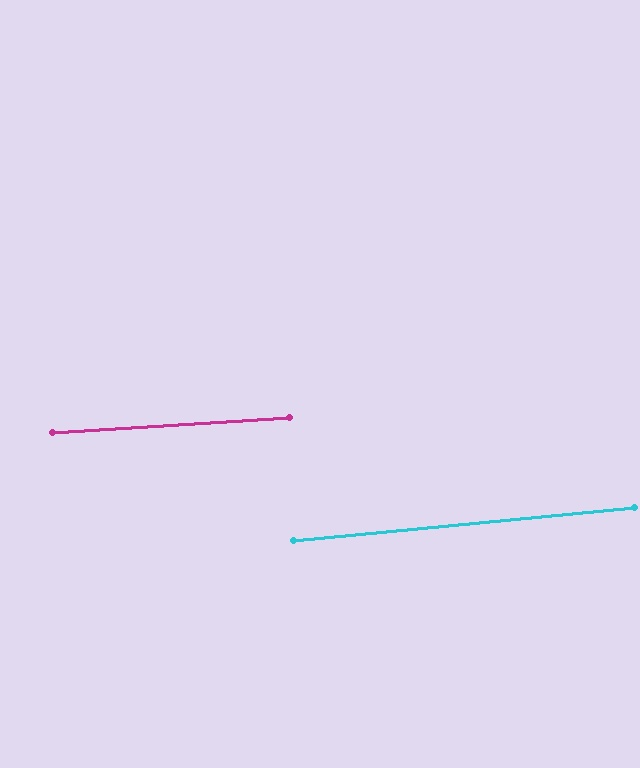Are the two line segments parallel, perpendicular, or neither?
Parallel — their directions differ by only 1.9°.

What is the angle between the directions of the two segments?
Approximately 2 degrees.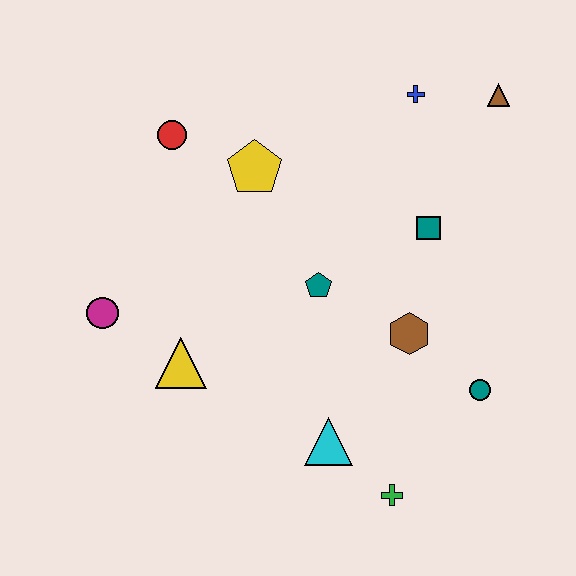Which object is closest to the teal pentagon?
The brown hexagon is closest to the teal pentagon.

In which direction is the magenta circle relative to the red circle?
The magenta circle is below the red circle.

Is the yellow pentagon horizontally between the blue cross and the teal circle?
No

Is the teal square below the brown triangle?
Yes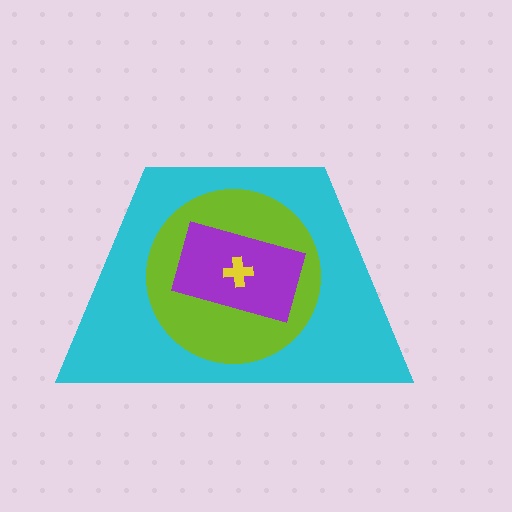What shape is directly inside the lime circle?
The purple rectangle.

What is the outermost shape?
The cyan trapezoid.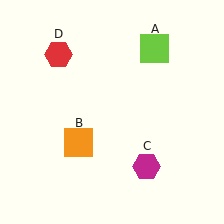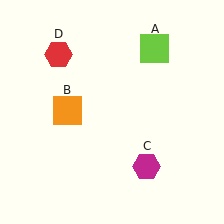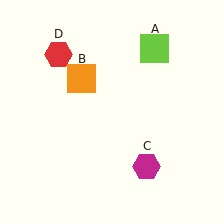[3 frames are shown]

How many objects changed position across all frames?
1 object changed position: orange square (object B).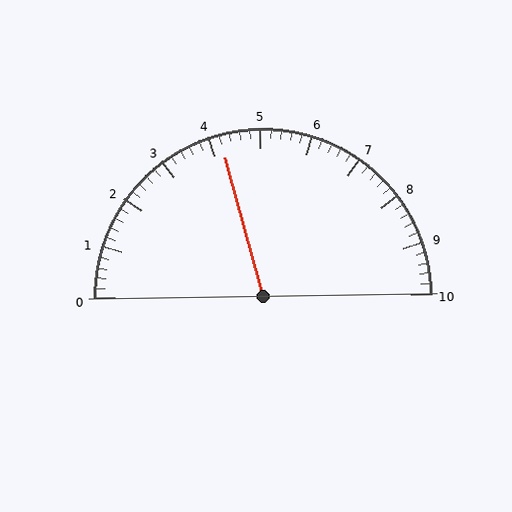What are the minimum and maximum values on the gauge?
The gauge ranges from 0 to 10.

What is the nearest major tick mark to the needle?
The nearest major tick mark is 4.